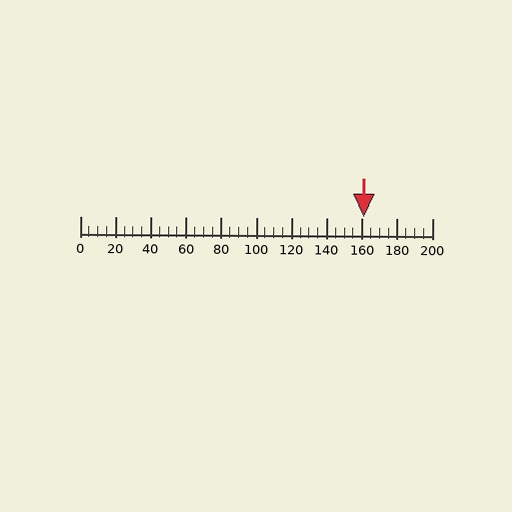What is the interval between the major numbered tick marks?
The major tick marks are spaced 20 units apart.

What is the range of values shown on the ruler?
The ruler shows values from 0 to 200.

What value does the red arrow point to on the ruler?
The red arrow points to approximately 161.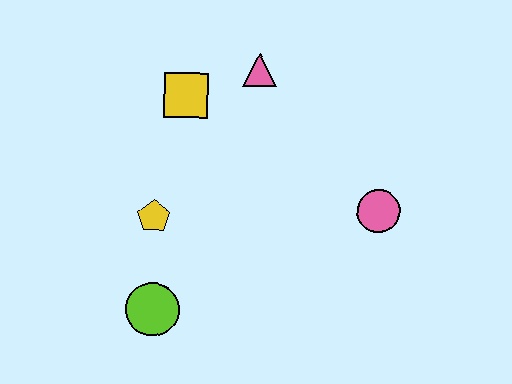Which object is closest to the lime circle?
The yellow pentagon is closest to the lime circle.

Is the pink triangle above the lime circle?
Yes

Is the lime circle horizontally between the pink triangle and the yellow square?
No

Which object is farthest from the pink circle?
The lime circle is farthest from the pink circle.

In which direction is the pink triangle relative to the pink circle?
The pink triangle is above the pink circle.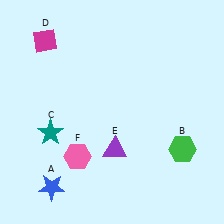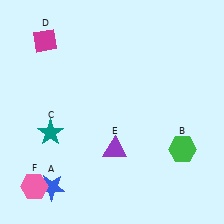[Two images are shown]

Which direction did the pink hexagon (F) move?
The pink hexagon (F) moved left.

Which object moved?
The pink hexagon (F) moved left.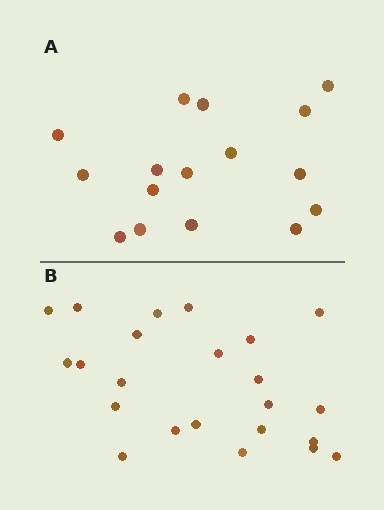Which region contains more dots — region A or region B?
Region B (the bottom region) has more dots.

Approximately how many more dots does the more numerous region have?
Region B has roughly 8 or so more dots than region A.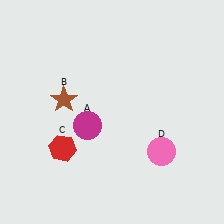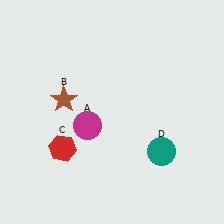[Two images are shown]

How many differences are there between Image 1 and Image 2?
There is 1 difference between the two images.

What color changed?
The circle (D) changed from pink in Image 1 to teal in Image 2.